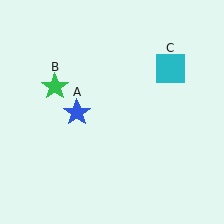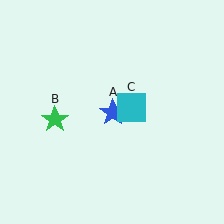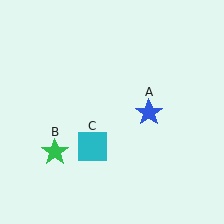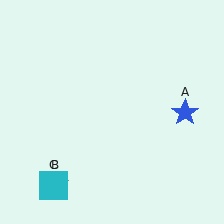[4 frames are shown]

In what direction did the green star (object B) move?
The green star (object B) moved down.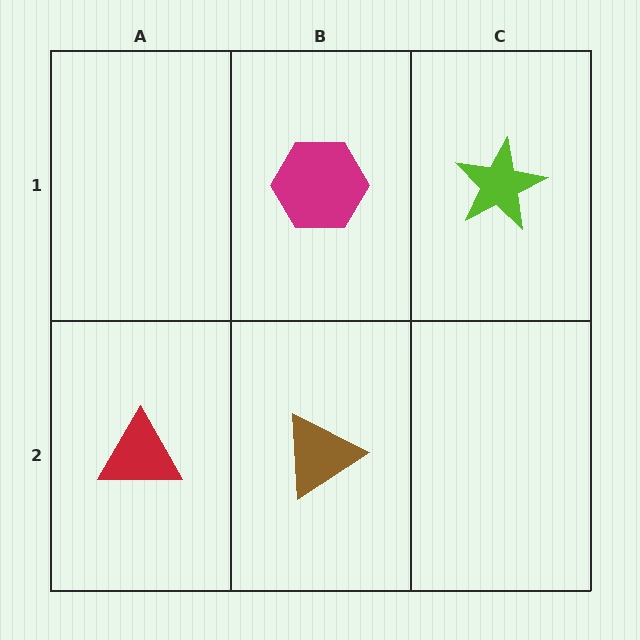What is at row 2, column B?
A brown triangle.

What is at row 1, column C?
A lime star.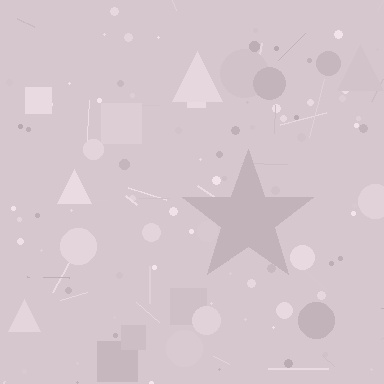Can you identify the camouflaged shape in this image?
The camouflaged shape is a star.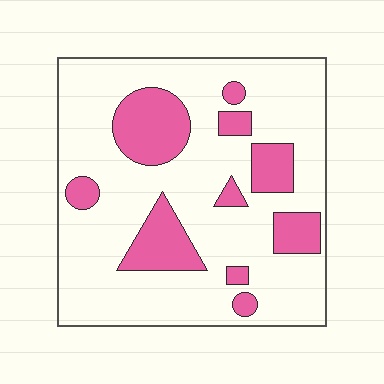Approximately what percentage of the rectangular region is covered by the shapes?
Approximately 25%.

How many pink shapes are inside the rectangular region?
10.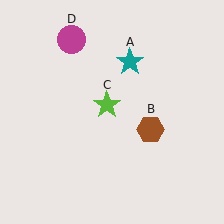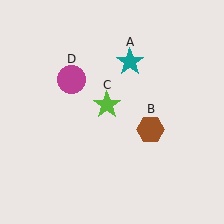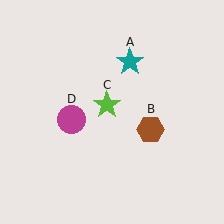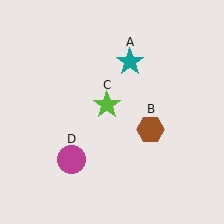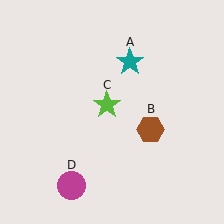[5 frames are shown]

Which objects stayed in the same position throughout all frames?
Teal star (object A) and brown hexagon (object B) and lime star (object C) remained stationary.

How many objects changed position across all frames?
1 object changed position: magenta circle (object D).